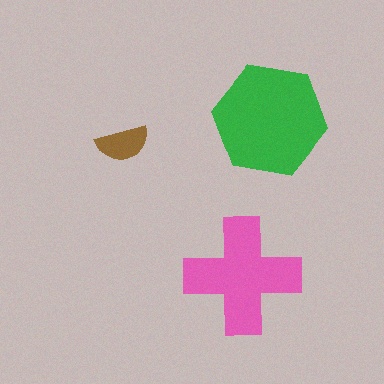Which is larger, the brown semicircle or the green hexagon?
The green hexagon.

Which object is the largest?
The green hexagon.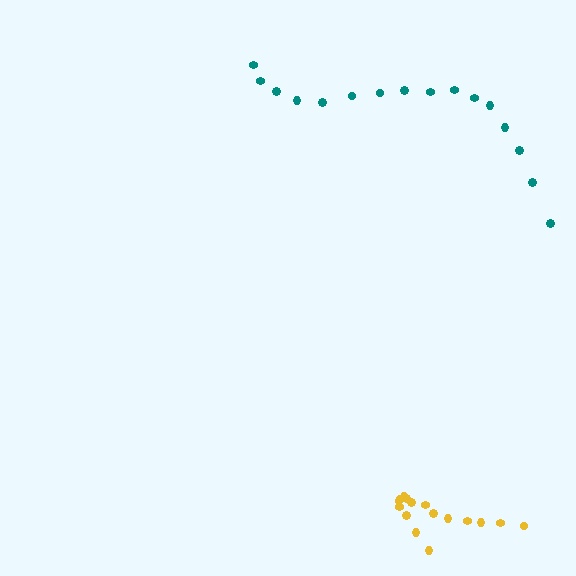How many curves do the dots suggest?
There are 2 distinct paths.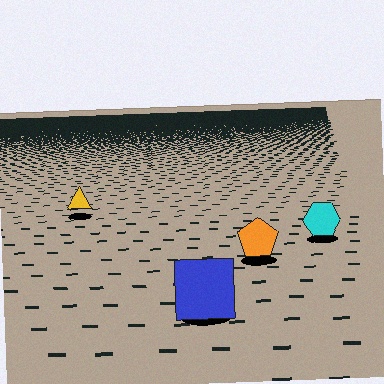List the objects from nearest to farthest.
From nearest to farthest: the blue square, the orange pentagon, the cyan hexagon, the yellow triangle.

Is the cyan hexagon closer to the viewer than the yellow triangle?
Yes. The cyan hexagon is closer — you can tell from the texture gradient: the ground texture is coarser near it.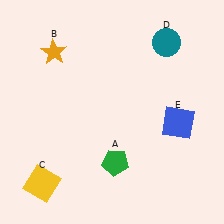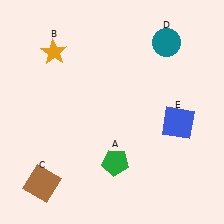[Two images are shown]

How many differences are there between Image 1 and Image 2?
There is 1 difference between the two images.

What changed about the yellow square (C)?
In Image 1, C is yellow. In Image 2, it changed to brown.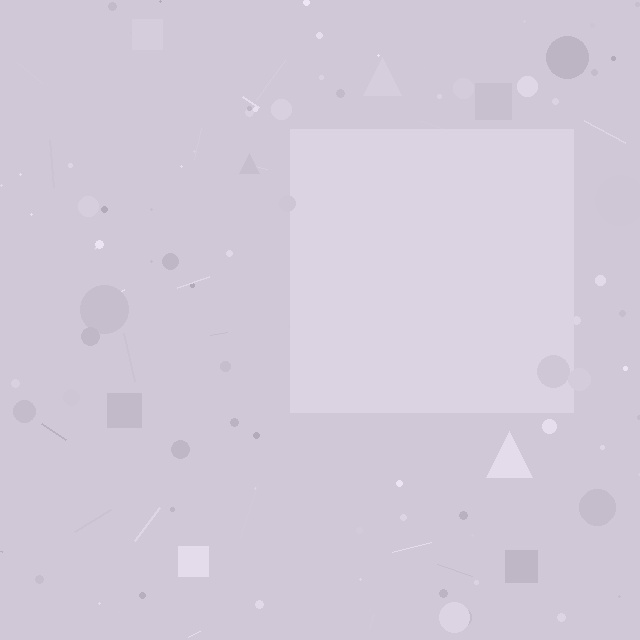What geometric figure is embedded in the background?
A square is embedded in the background.